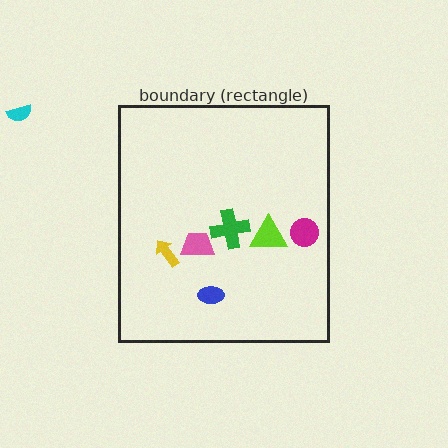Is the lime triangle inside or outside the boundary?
Inside.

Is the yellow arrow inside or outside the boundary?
Inside.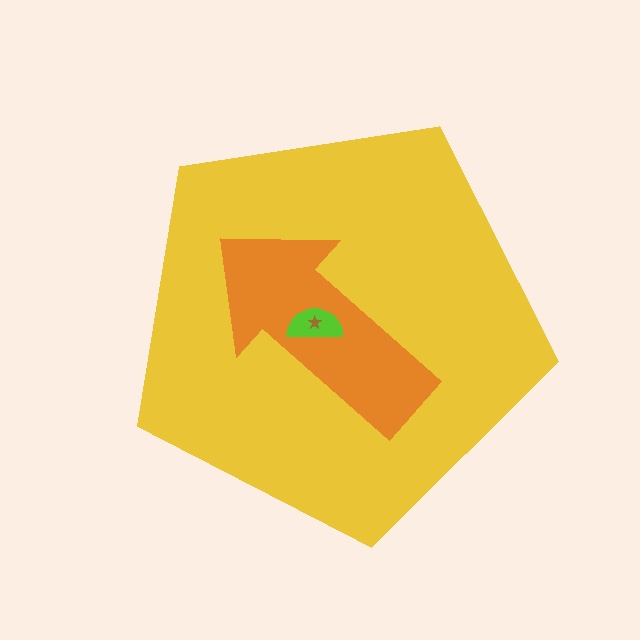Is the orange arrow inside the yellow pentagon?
Yes.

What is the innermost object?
The brown star.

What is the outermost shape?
The yellow pentagon.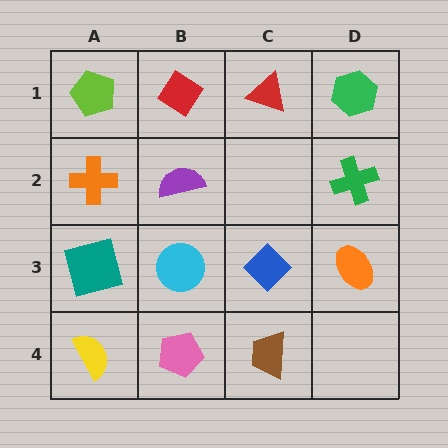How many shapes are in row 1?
4 shapes.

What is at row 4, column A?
A yellow semicircle.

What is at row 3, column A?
A teal square.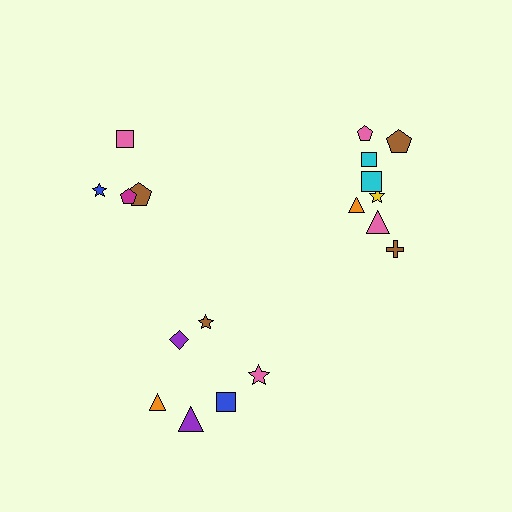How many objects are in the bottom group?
There are 6 objects.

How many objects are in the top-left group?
There are 4 objects.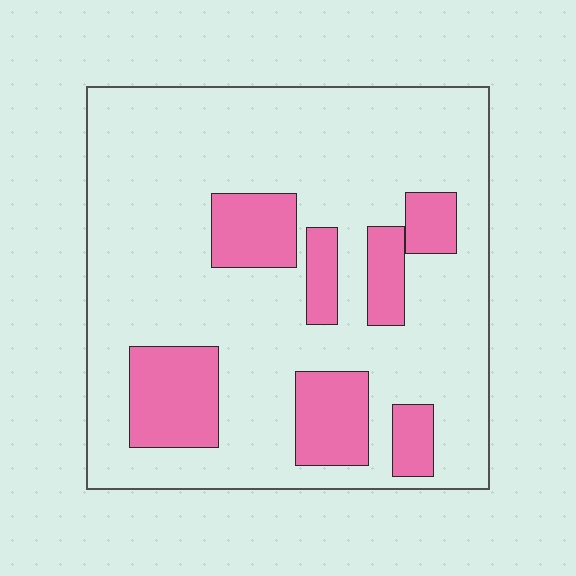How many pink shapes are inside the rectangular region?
7.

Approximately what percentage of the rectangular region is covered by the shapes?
Approximately 20%.